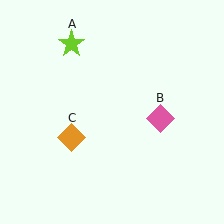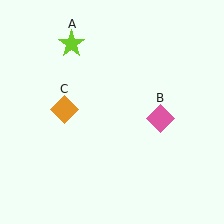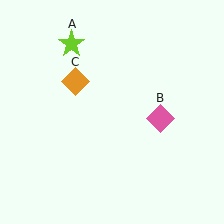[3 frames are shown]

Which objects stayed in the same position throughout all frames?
Lime star (object A) and pink diamond (object B) remained stationary.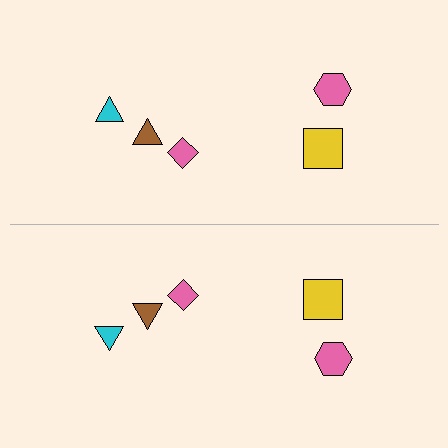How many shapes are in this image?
There are 10 shapes in this image.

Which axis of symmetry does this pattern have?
The pattern has a horizontal axis of symmetry running through the center of the image.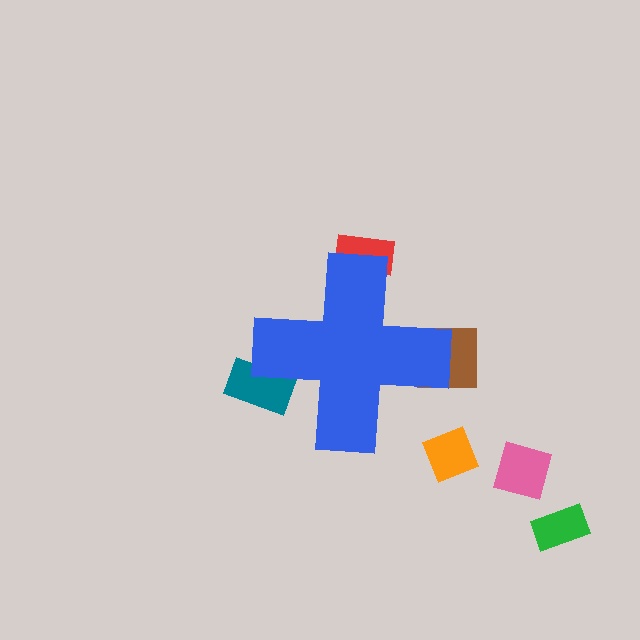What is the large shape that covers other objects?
A blue cross.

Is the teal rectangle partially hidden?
Yes, the teal rectangle is partially hidden behind the blue cross.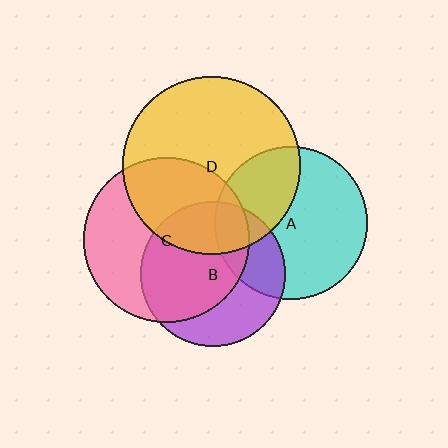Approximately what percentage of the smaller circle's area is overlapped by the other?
Approximately 10%.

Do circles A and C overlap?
Yes.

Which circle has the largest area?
Circle D (yellow).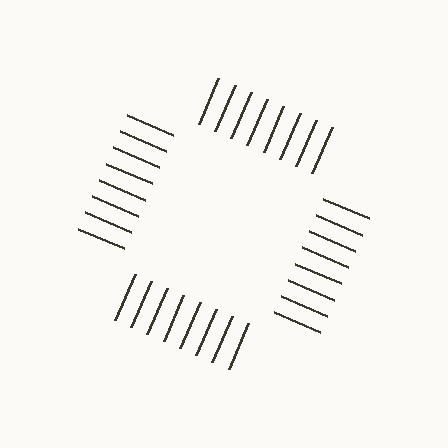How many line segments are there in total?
32 — 8 along each of the 4 edges.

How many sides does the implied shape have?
4 sides — the line-ends trace a square.